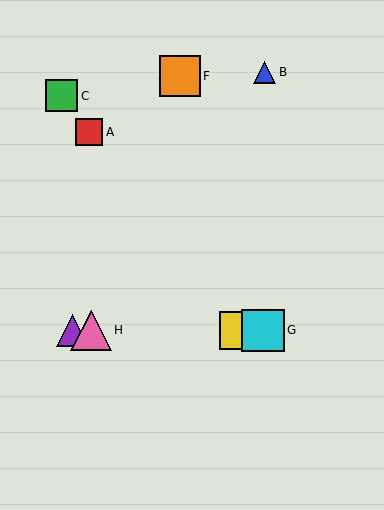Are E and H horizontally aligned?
Yes, both are at y≈330.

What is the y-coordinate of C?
Object C is at y≈96.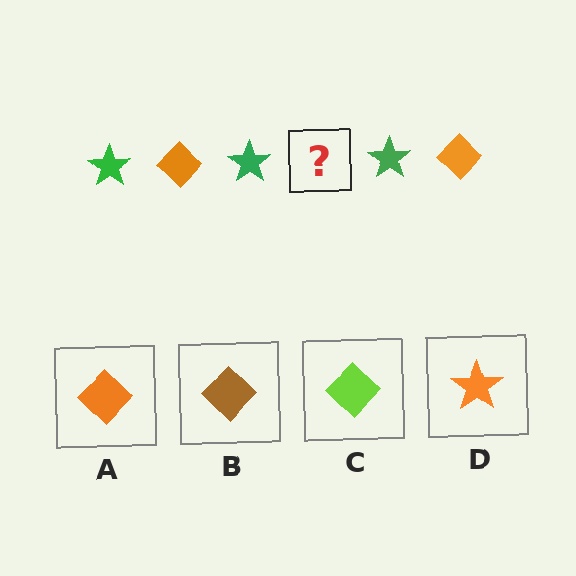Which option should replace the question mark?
Option A.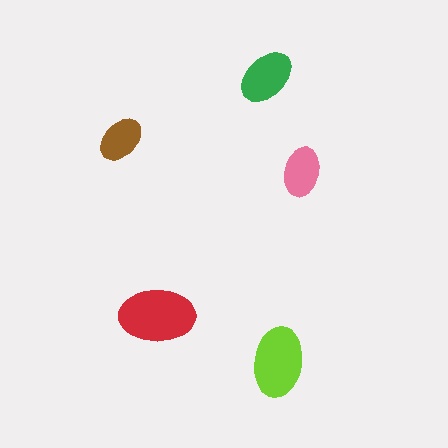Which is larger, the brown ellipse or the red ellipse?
The red one.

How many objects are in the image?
There are 5 objects in the image.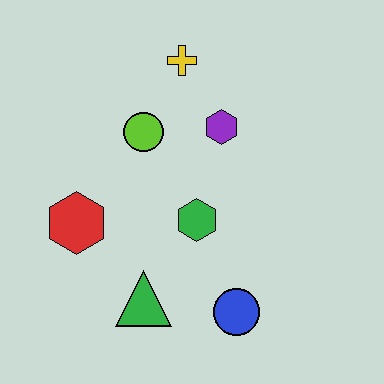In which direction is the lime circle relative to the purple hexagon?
The lime circle is to the left of the purple hexagon.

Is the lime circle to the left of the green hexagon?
Yes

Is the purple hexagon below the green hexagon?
No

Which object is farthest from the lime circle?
The blue circle is farthest from the lime circle.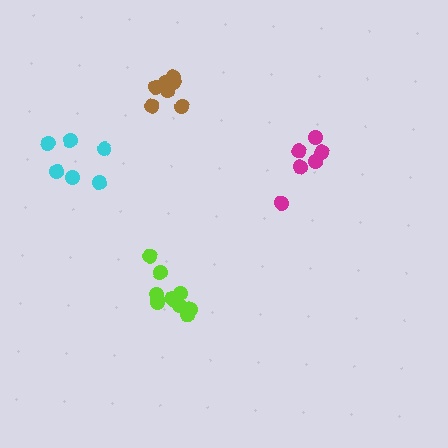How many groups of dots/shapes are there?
There are 4 groups.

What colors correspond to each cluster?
The clusters are colored: cyan, lime, brown, magenta.